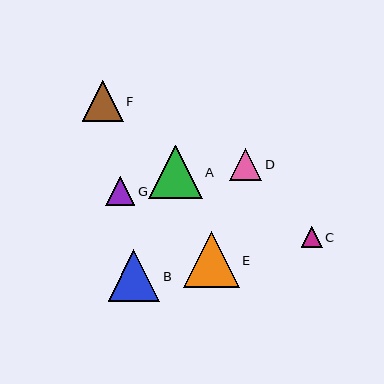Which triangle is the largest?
Triangle E is the largest with a size of approximately 56 pixels.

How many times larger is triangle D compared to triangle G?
Triangle D is approximately 1.1 times the size of triangle G.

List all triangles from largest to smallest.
From largest to smallest: E, A, B, F, D, G, C.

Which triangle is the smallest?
Triangle C is the smallest with a size of approximately 21 pixels.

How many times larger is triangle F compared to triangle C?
Triangle F is approximately 1.9 times the size of triangle C.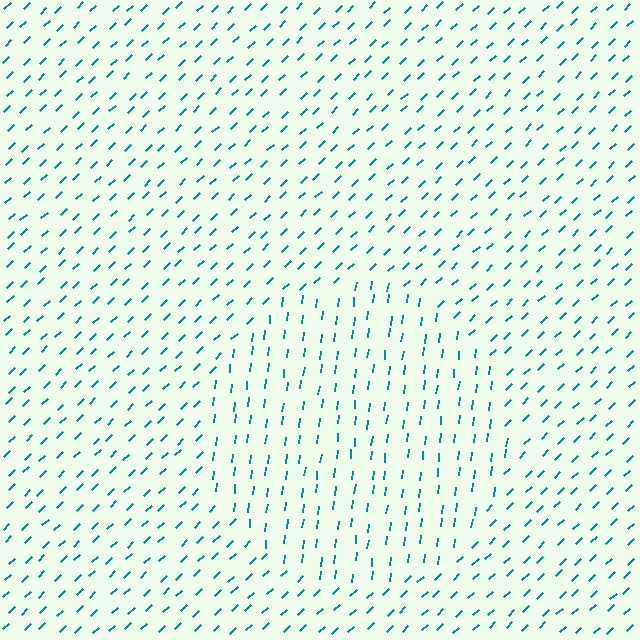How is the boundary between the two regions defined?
The boundary is defined purely by a change in line orientation (approximately 39 degrees difference). All lines are the same color and thickness.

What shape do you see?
I see a circle.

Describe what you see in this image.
The image is filled with small teal line segments. A circle region in the image has lines oriented differently from the surrounding lines, creating a visible texture boundary.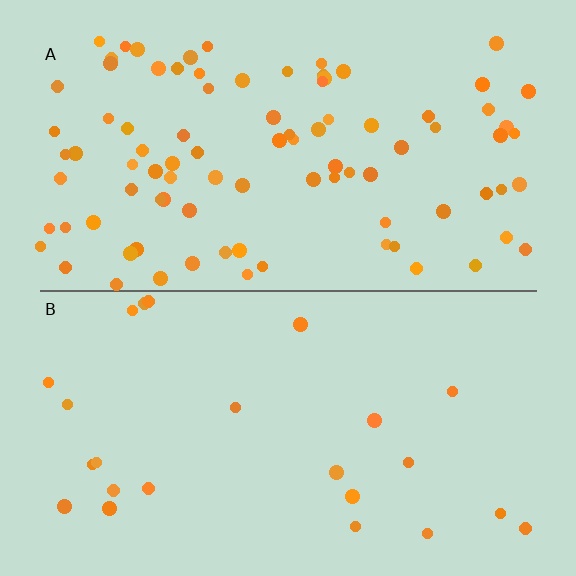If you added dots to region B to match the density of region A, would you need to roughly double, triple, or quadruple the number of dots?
Approximately quadruple.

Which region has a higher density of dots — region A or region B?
A (the top).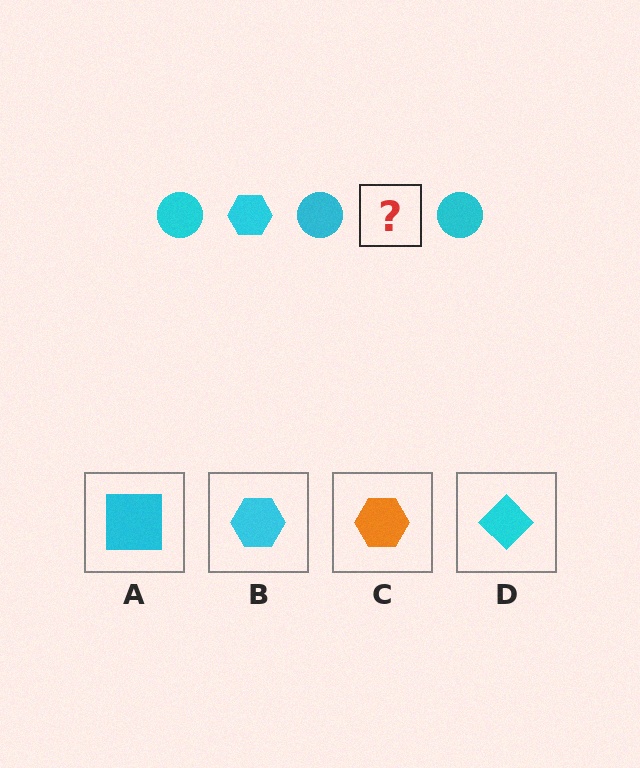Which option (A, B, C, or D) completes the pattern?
B.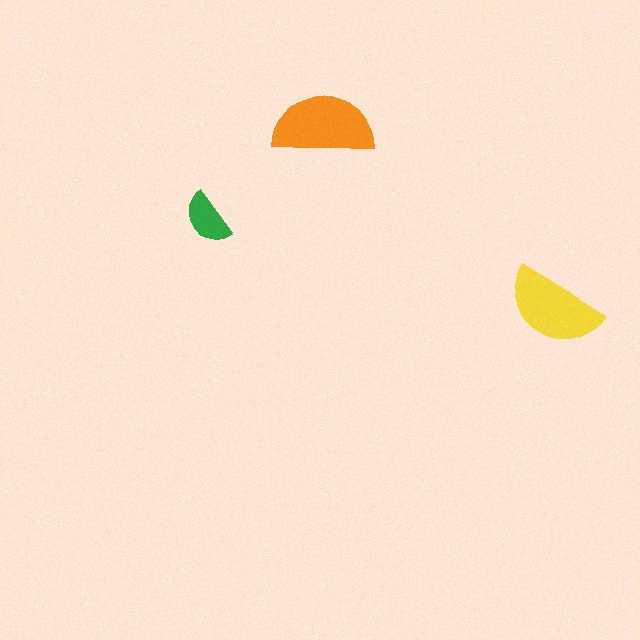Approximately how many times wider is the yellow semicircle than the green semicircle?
About 2 times wider.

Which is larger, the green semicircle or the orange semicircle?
The orange one.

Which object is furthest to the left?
The green semicircle is leftmost.